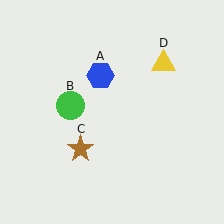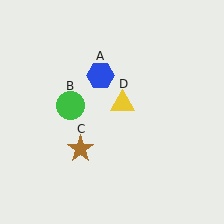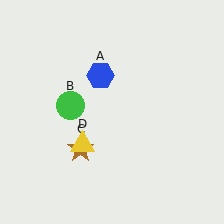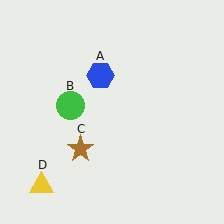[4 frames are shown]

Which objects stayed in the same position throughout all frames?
Blue hexagon (object A) and green circle (object B) and brown star (object C) remained stationary.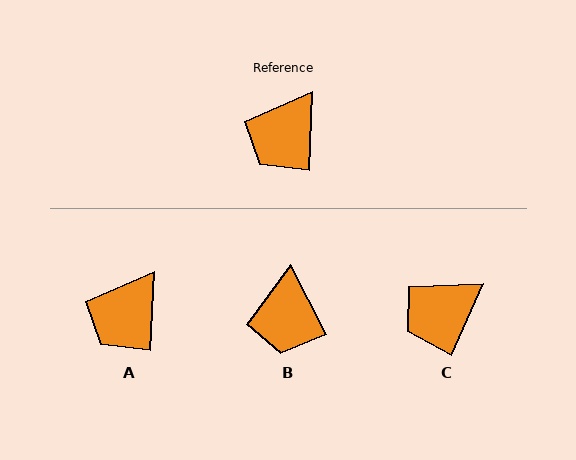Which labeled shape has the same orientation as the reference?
A.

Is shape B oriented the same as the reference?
No, it is off by about 30 degrees.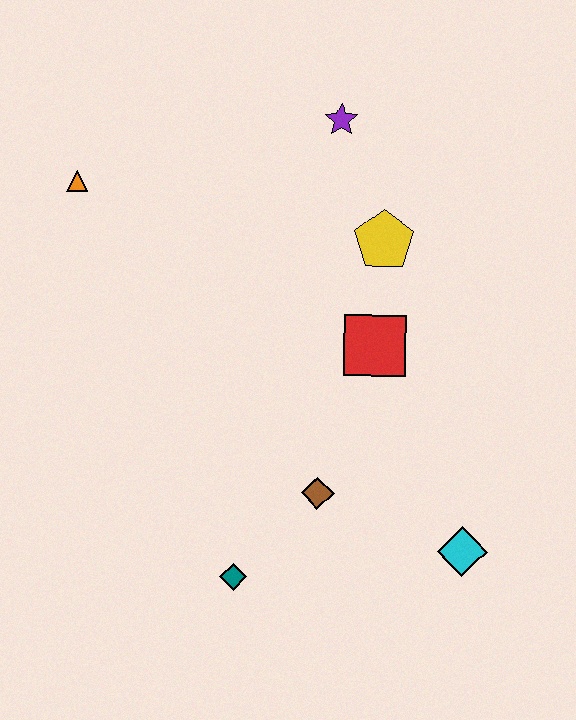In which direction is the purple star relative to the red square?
The purple star is above the red square.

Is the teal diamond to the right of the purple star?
No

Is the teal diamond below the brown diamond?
Yes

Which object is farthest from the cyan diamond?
The orange triangle is farthest from the cyan diamond.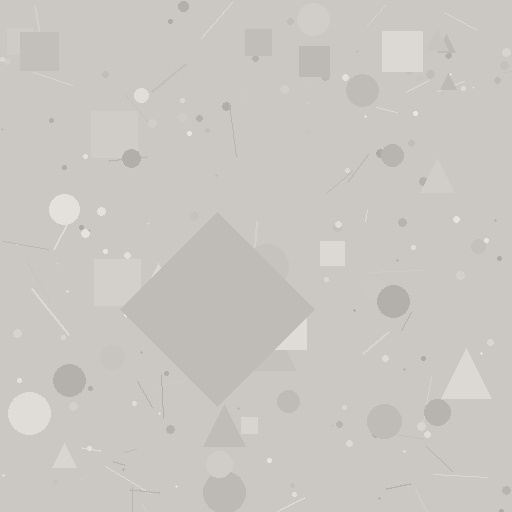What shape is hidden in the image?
A diamond is hidden in the image.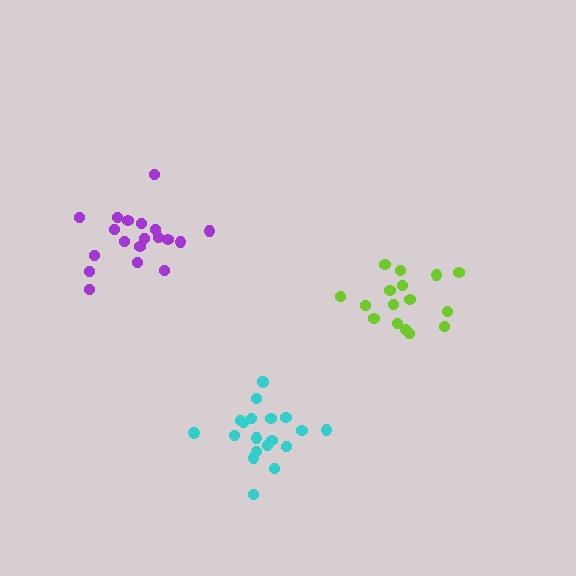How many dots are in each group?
Group 1: 16 dots, Group 2: 19 dots, Group 3: 20 dots (55 total).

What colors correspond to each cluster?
The clusters are colored: lime, purple, cyan.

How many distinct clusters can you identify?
There are 3 distinct clusters.